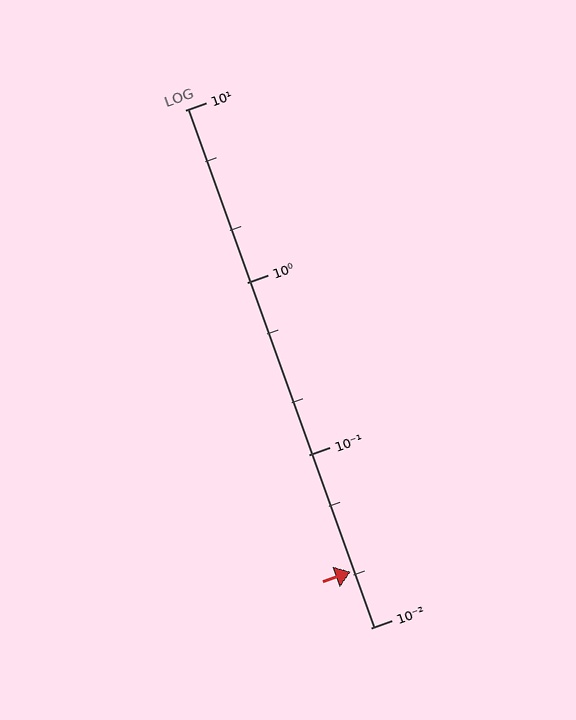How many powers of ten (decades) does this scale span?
The scale spans 3 decades, from 0.01 to 10.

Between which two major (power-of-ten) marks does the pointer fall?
The pointer is between 0.01 and 0.1.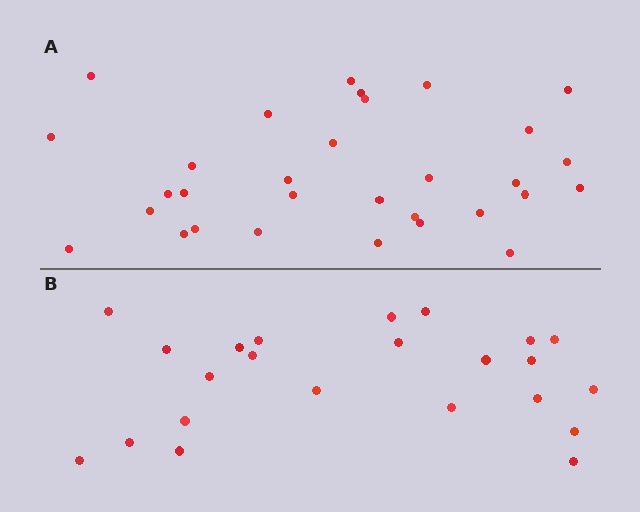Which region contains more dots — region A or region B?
Region A (the top region) has more dots.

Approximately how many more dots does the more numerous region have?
Region A has roughly 8 or so more dots than region B.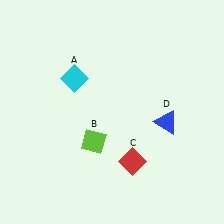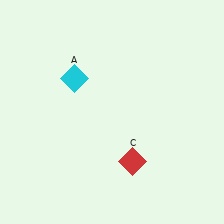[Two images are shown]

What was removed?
The lime diamond (B), the blue triangle (D) were removed in Image 2.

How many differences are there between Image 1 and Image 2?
There are 2 differences between the two images.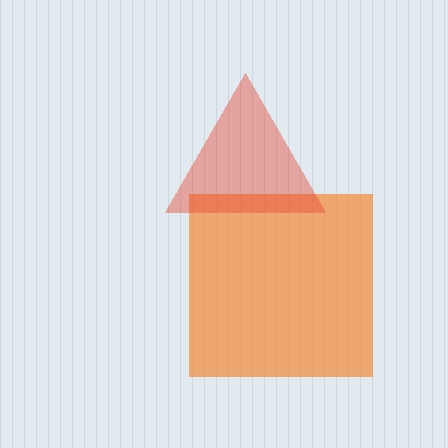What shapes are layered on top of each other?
The layered shapes are: an orange square, a red triangle.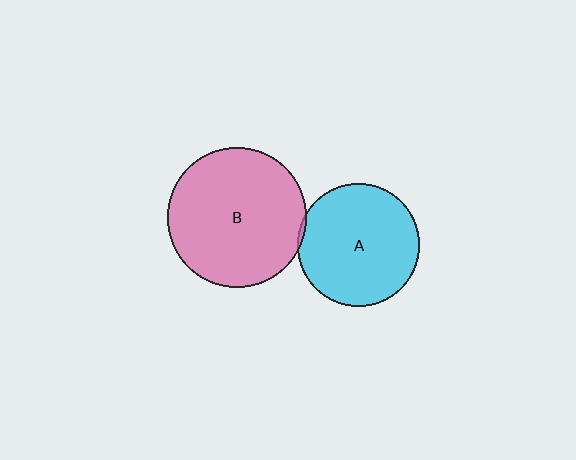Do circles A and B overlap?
Yes.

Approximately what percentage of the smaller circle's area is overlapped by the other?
Approximately 5%.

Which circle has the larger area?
Circle B (pink).